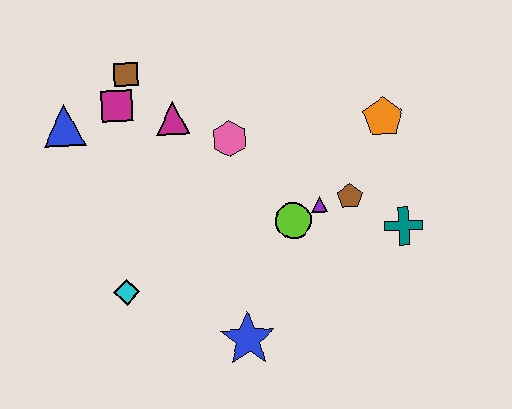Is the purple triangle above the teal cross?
Yes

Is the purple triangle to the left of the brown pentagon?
Yes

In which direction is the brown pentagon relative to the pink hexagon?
The brown pentagon is to the right of the pink hexagon.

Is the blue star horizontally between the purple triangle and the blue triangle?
Yes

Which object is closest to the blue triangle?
The magenta square is closest to the blue triangle.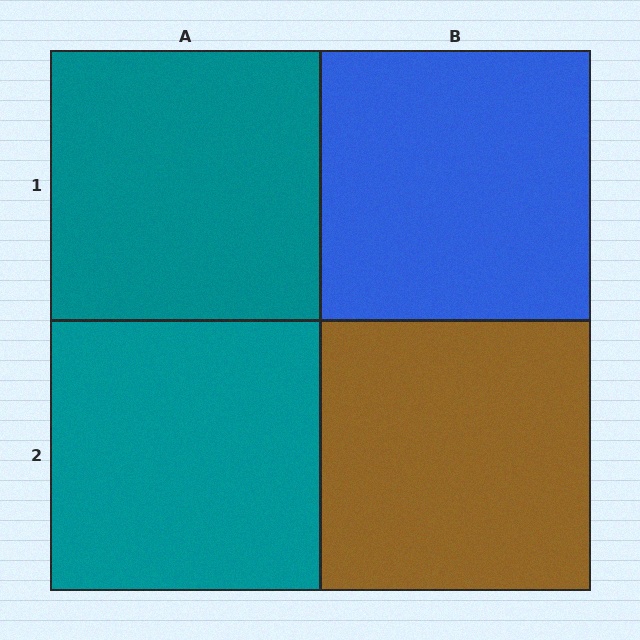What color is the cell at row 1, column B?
Blue.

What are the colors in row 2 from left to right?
Teal, brown.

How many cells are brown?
1 cell is brown.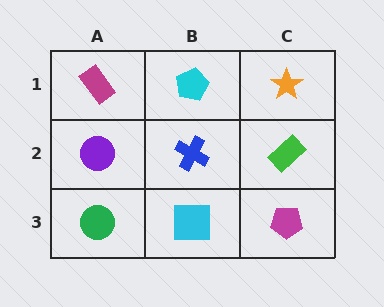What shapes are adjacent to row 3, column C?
A green rectangle (row 2, column C), a cyan square (row 3, column B).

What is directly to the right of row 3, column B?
A magenta pentagon.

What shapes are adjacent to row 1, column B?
A blue cross (row 2, column B), a magenta rectangle (row 1, column A), an orange star (row 1, column C).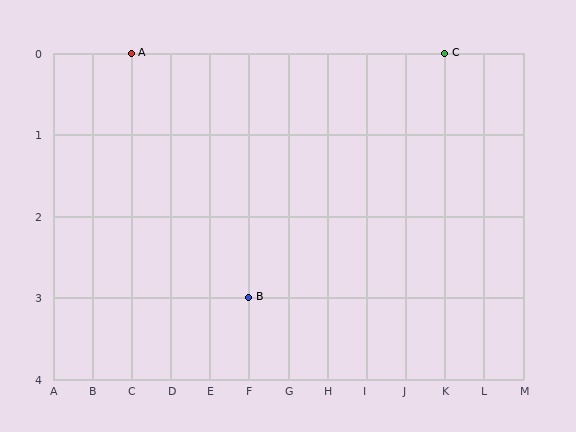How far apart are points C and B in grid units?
Points C and B are 5 columns and 3 rows apart (about 5.8 grid units diagonally).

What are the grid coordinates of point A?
Point A is at grid coordinates (C, 0).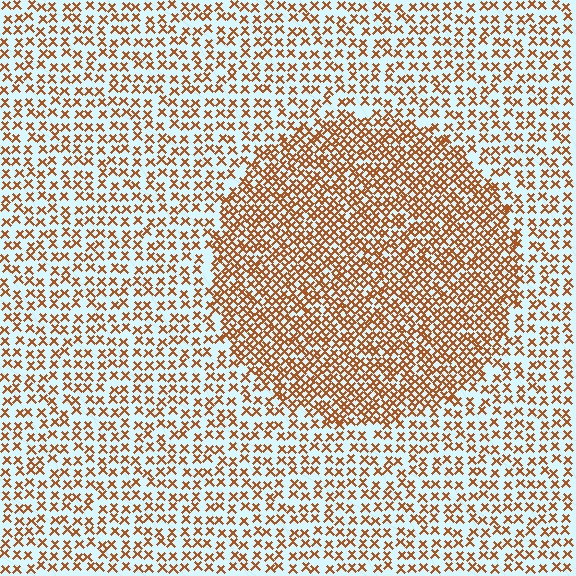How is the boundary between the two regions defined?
The boundary is defined by a change in element density (approximately 2.0x ratio). All elements are the same color, size, and shape.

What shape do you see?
I see a circle.